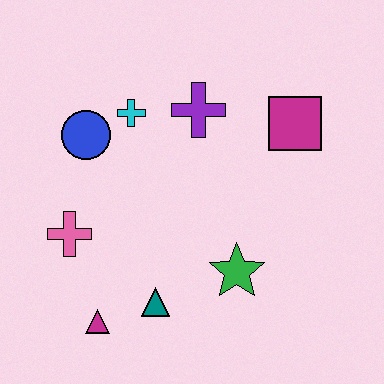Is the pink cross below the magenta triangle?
No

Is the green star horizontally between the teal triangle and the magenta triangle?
No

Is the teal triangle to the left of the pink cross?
No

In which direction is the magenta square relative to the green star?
The magenta square is above the green star.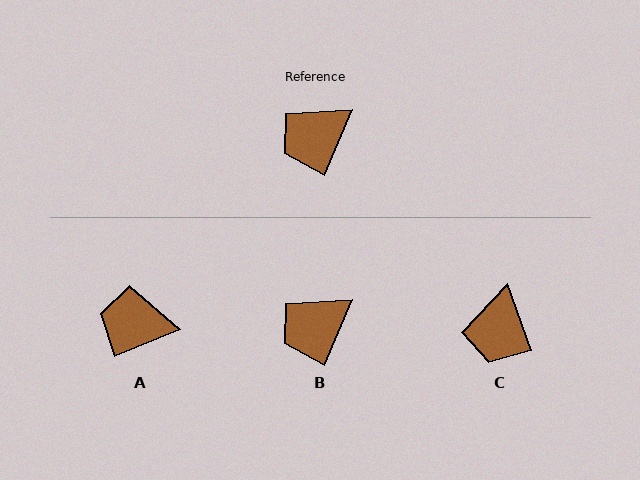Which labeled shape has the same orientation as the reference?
B.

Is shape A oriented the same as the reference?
No, it is off by about 45 degrees.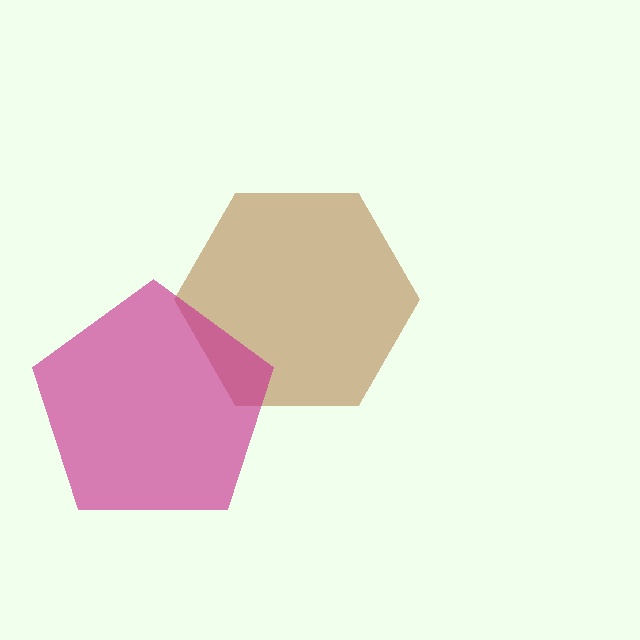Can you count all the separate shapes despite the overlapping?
Yes, there are 2 separate shapes.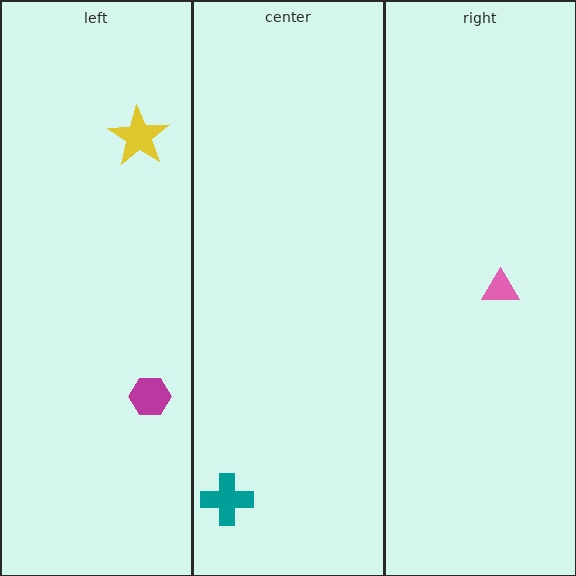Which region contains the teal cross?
The center region.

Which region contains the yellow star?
The left region.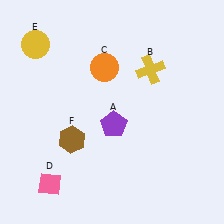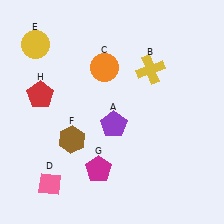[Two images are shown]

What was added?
A magenta pentagon (G), a red pentagon (H) were added in Image 2.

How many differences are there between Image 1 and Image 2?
There are 2 differences between the two images.